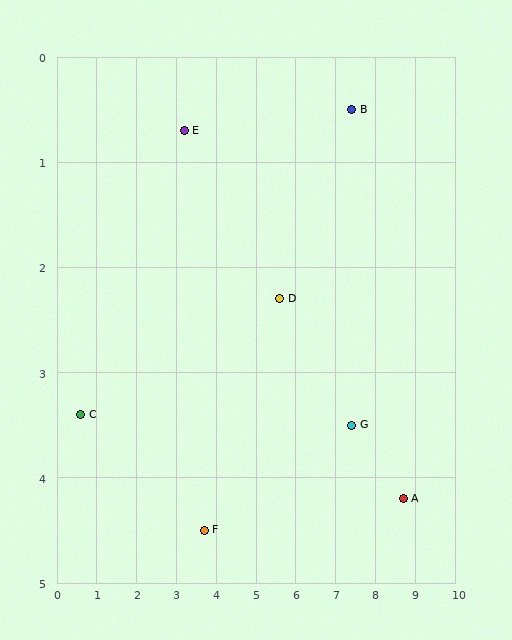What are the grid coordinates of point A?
Point A is at approximately (8.7, 4.2).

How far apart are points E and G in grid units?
Points E and G are about 5.0 grid units apart.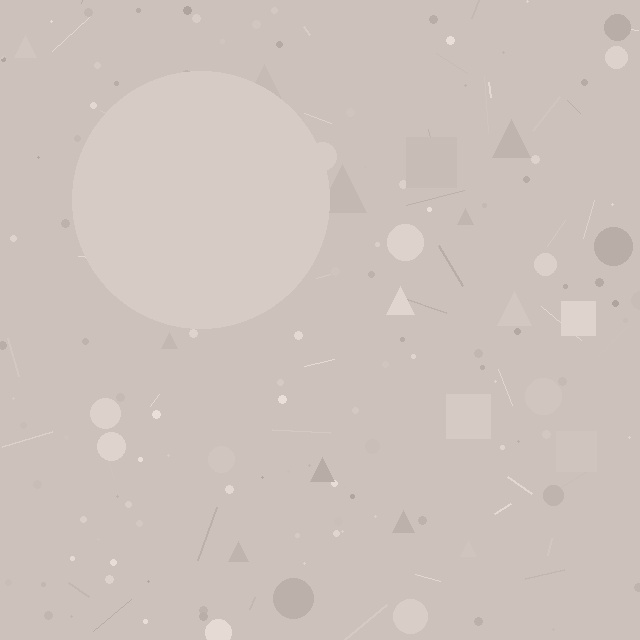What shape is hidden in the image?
A circle is hidden in the image.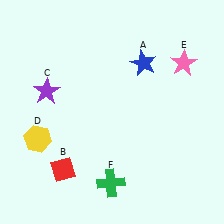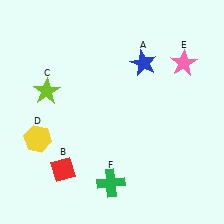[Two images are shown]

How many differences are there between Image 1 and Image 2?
There is 1 difference between the two images.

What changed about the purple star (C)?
In Image 1, C is purple. In Image 2, it changed to lime.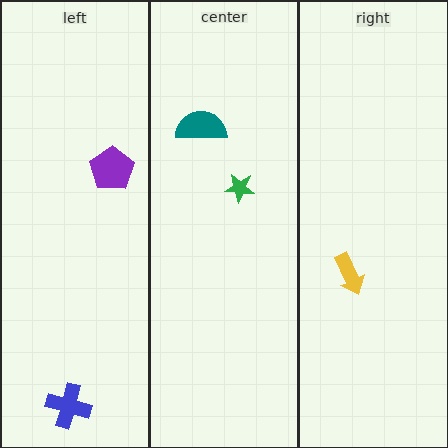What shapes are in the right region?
The yellow arrow.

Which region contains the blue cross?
The left region.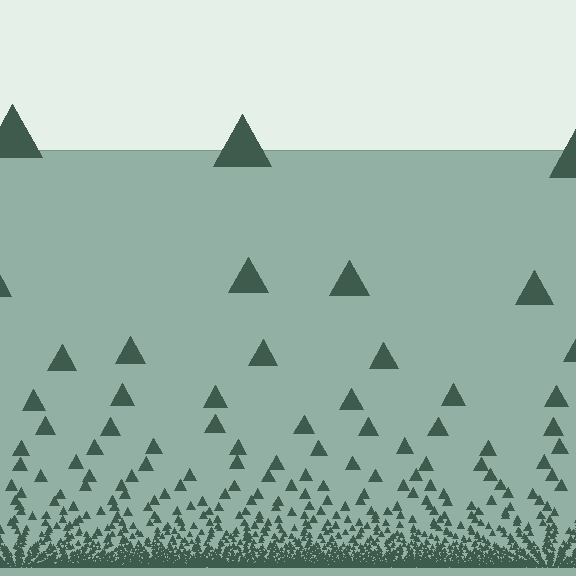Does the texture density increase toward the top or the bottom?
Density increases toward the bottom.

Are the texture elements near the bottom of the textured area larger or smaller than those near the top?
Smaller. The gradient is inverted — elements near the bottom are smaller and denser.